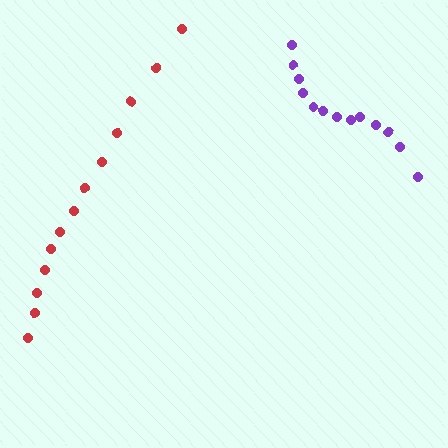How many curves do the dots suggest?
There are 2 distinct paths.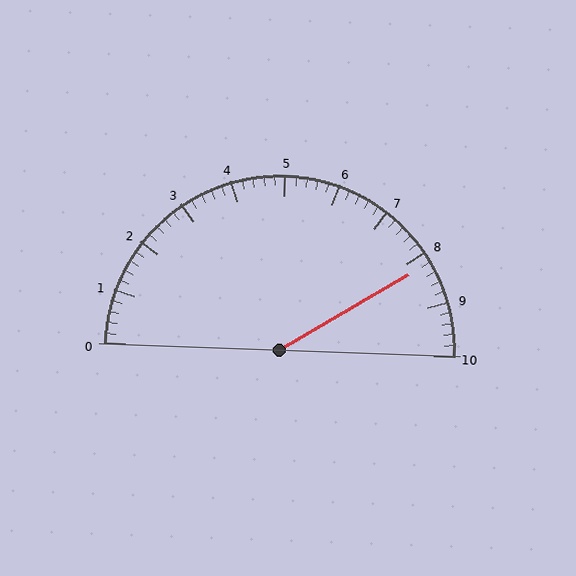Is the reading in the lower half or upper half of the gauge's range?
The reading is in the upper half of the range (0 to 10).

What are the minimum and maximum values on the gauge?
The gauge ranges from 0 to 10.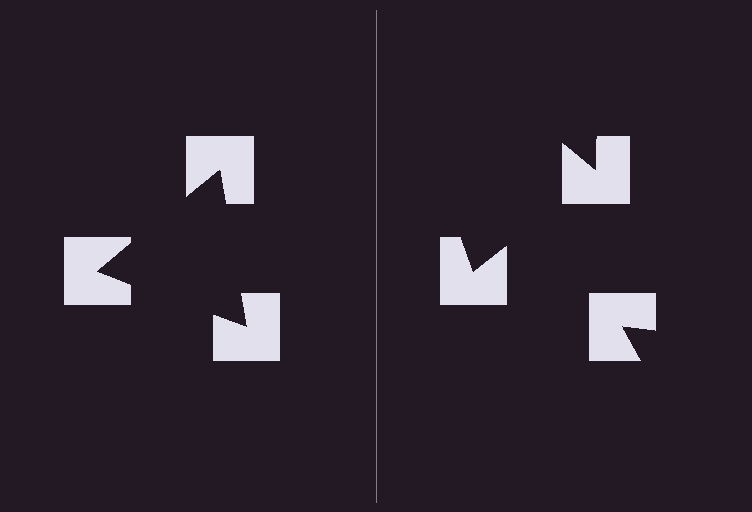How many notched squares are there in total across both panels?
6 — 3 on each side.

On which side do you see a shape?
An illusory triangle appears on the left side. On the right side the wedge cuts are rotated, so no coherent shape forms.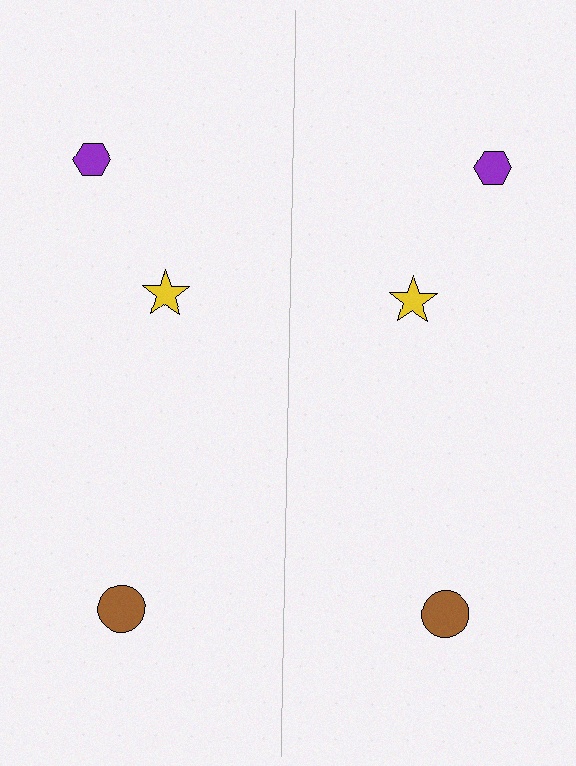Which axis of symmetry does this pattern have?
The pattern has a vertical axis of symmetry running through the center of the image.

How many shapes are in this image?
There are 6 shapes in this image.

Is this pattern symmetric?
Yes, this pattern has bilateral (reflection) symmetry.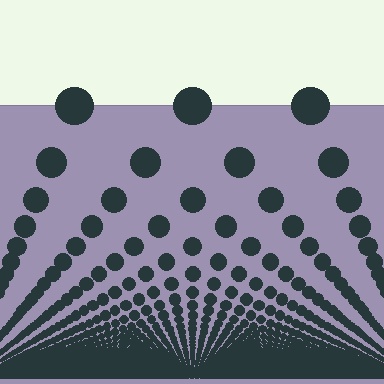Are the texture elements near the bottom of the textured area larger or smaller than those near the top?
Smaller. The gradient is inverted — elements near the bottom are smaller and denser.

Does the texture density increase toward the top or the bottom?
Density increases toward the bottom.